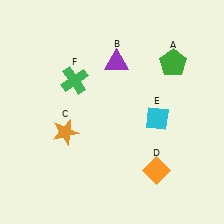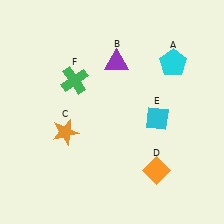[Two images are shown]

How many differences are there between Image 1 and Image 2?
There is 1 difference between the two images.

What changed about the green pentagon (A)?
In Image 1, A is green. In Image 2, it changed to cyan.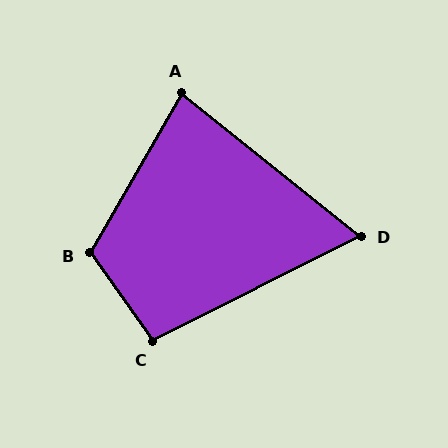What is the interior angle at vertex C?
Approximately 99 degrees (obtuse).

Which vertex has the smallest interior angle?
D, at approximately 65 degrees.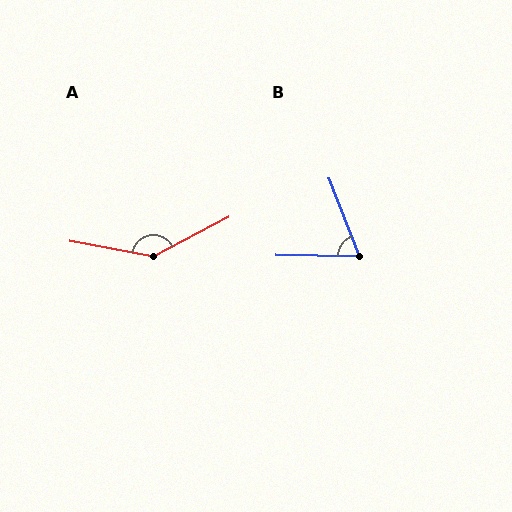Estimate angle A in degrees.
Approximately 142 degrees.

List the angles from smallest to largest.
B (68°), A (142°).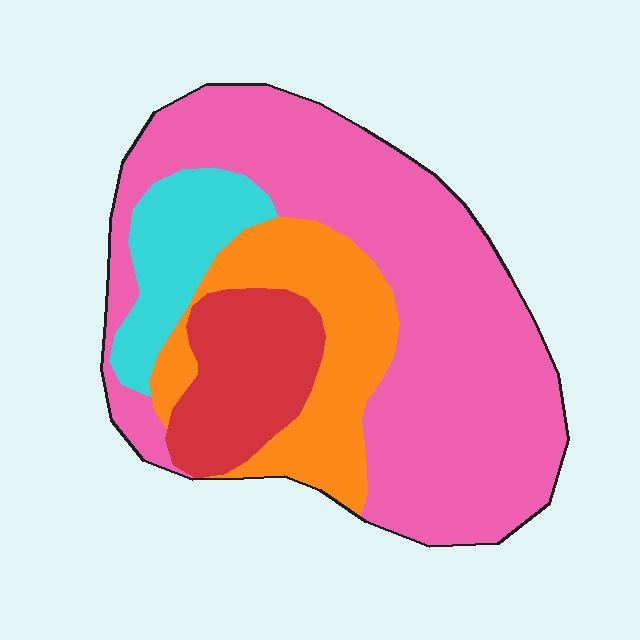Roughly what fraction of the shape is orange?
Orange takes up about one fifth (1/5) of the shape.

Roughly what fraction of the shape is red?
Red covers about 15% of the shape.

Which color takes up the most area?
Pink, at roughly 55%.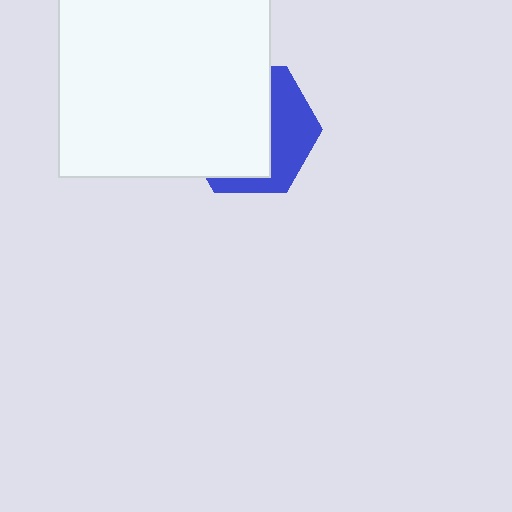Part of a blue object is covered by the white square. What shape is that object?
It is a hexagon.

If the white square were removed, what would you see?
You would see the complete blue hexagon.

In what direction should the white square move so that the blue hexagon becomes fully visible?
The white square should move left. That is the shortest direction to clear the overlap and leave the blue hexagon fully visible.